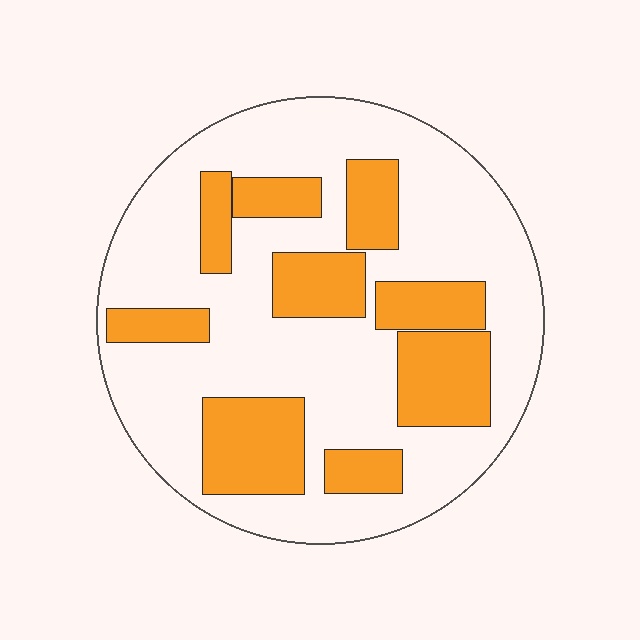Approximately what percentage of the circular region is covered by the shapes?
Approximately 30%.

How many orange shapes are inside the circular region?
9.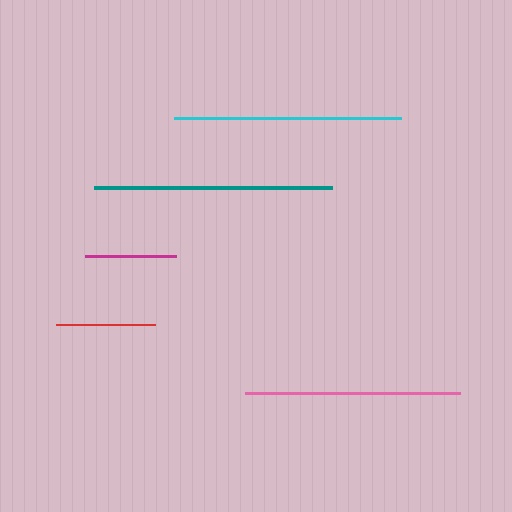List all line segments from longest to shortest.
From longest to shortest: teal, cyan, pink, red, magenta.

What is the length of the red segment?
The red segment is approximately 100 pixels long.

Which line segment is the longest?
The teal line is the longest at approximately 238 pixels.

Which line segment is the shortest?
The magenta line is the shortest at approximately 91 pixels.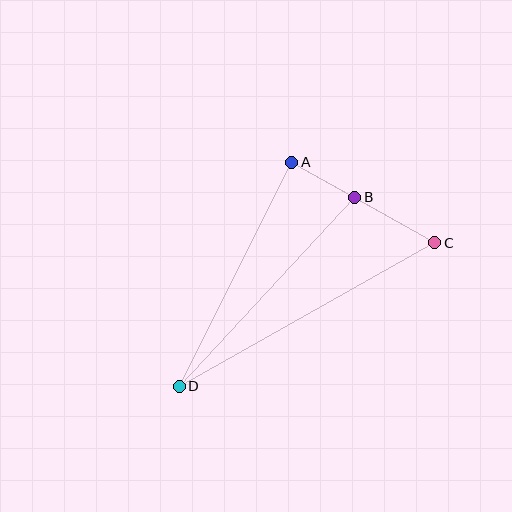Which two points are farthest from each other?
Points C and D are farthest from each other.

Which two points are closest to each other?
Points A and B are closest to each other.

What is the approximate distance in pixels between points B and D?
The distance between B and D is approximately 258 pixels.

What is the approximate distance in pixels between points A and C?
The distance between A and C is approximately 164 pixels.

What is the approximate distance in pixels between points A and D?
The distance between A and D is approximately 251 pixels.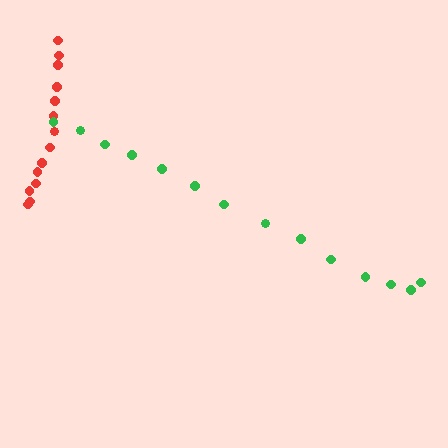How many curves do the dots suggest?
There are 2 distinct paths.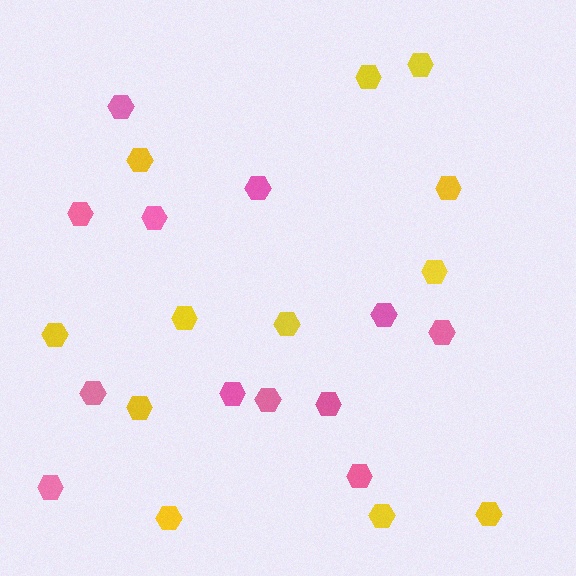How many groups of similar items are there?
There are 2 groups: one group of yellow hexagons (12) and one group of pink hexagons (12).